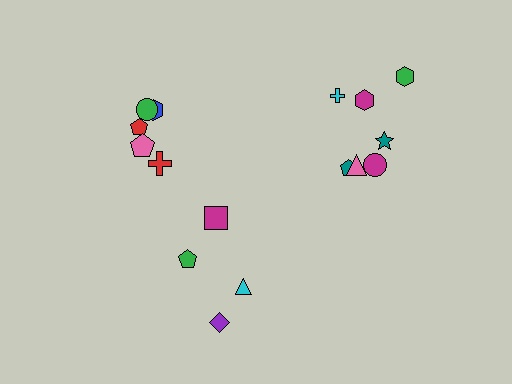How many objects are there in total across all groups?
There are 16 objects.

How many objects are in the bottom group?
There are 4 objects.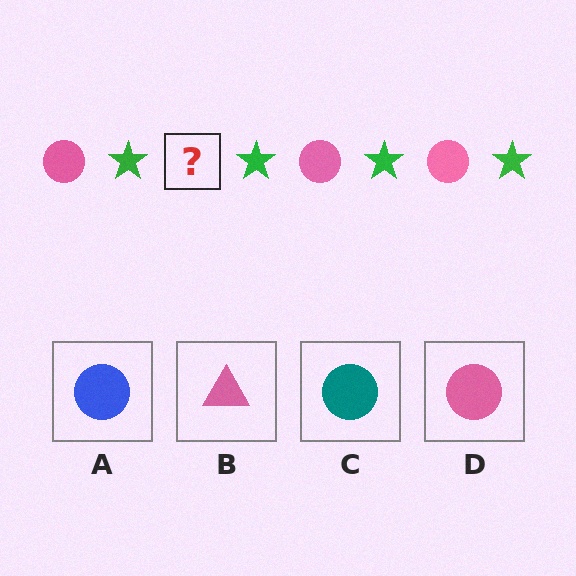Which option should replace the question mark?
Option D.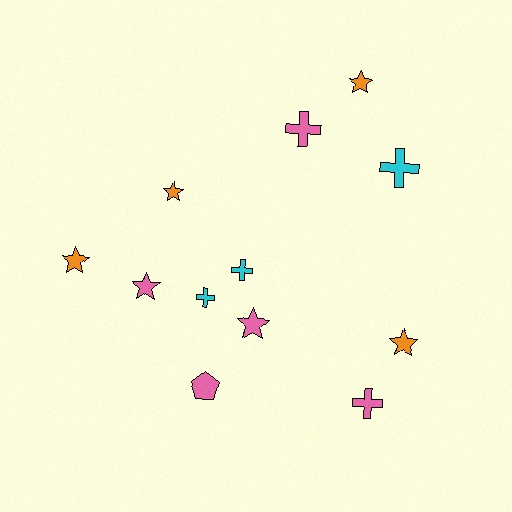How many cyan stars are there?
There are no cyan stars.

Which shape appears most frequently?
Star, with 6 objects.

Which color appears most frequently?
Pink, with 5 objects.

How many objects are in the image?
There are 12 objects.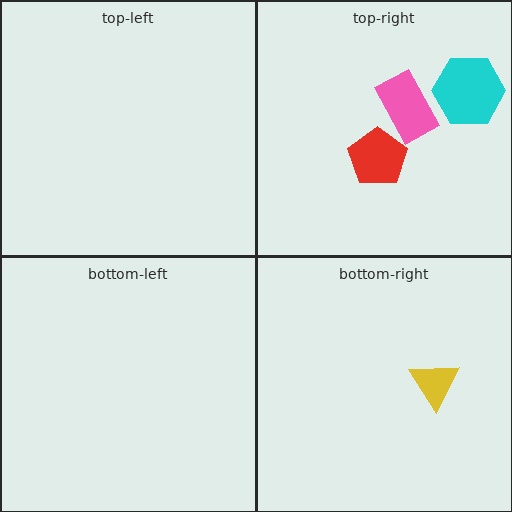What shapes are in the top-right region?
The pink rectangle, the red pentagon, the cyan hexagon.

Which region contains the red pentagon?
The top-right region.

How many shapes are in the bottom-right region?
1.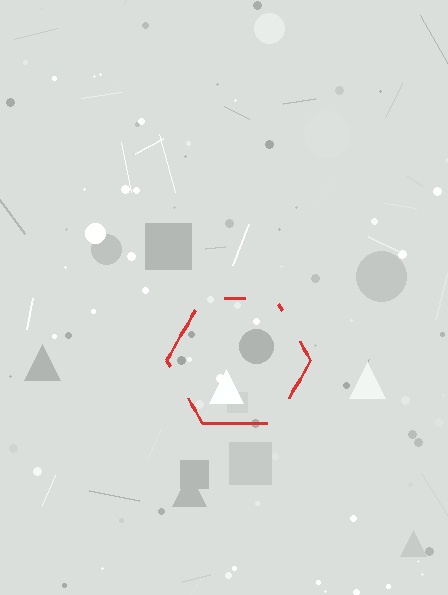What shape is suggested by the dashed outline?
The dashed outline suggests a hexagon.